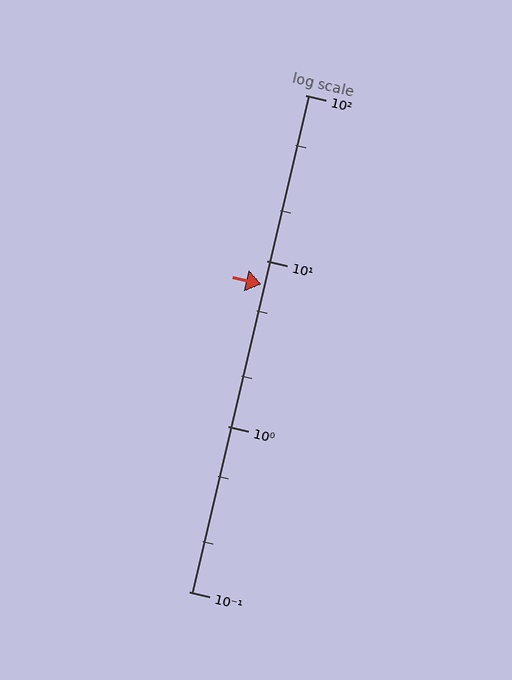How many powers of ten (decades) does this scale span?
The scale spans 3 decades, from 0.1 to 100.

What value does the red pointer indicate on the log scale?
The pointer indicates approximately 7.2.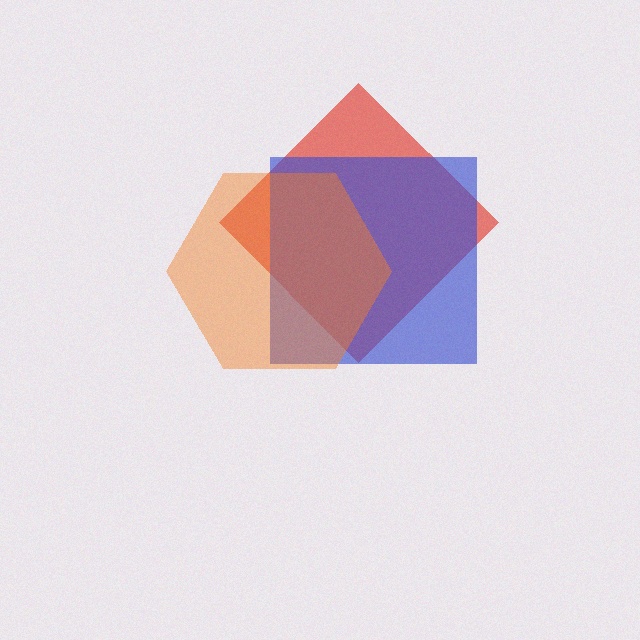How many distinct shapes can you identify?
There are 3 distinct shapes: a red diamond, a blue square, an orange hexagon.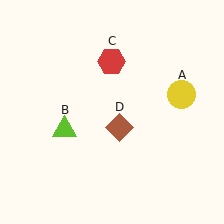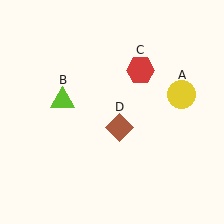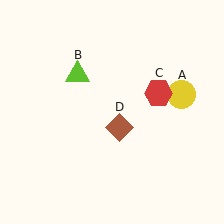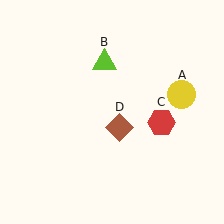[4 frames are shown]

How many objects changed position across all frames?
2 objects changed position: lime triangle (object B), red hexagon (object C).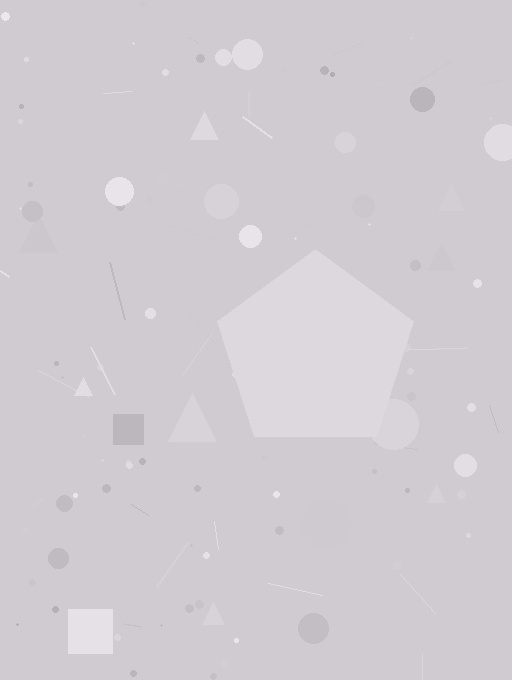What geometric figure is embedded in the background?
A pentagon is embedded in the background.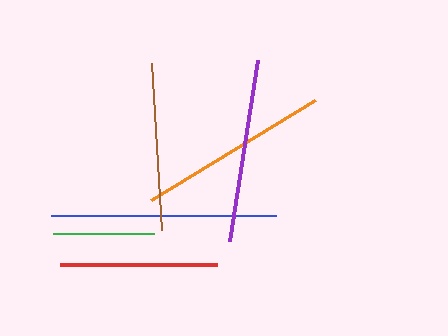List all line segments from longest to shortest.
From longest to shortest: blue, orange, purple, brown, red, green.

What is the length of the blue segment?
The blue segment is approximately 225 pixels long.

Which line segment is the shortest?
The green line is the shortest at approximately 101 pixels.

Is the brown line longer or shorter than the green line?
The brown line is longer than the green line.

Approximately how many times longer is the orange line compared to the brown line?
The orange line is approximately 1.2 times the length of the brown line.